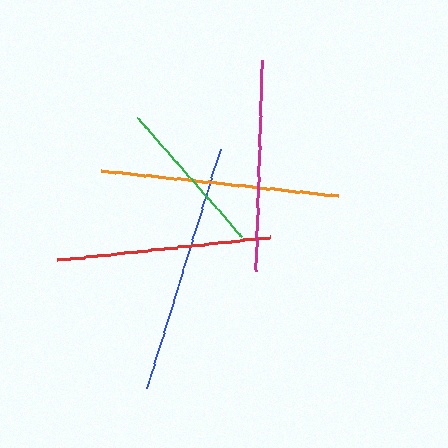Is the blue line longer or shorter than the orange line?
The blue line is longer than the orange line.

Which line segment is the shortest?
The green line is the shortest at approximately 159 pixels.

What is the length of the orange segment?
The orange segment is approximately 238 pixels long.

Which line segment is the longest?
The blue line is the longest at approximately 249 pixels.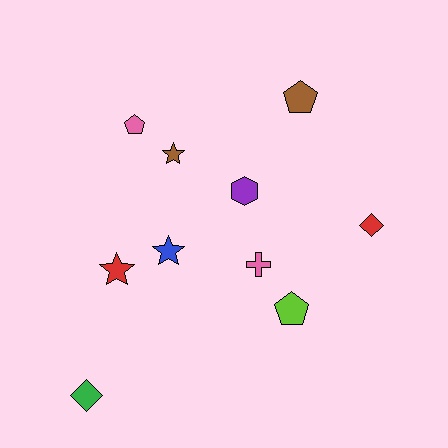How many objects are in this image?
There are 10 objects.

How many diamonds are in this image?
There are 2 diamonds.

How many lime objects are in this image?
There is 1 lime object.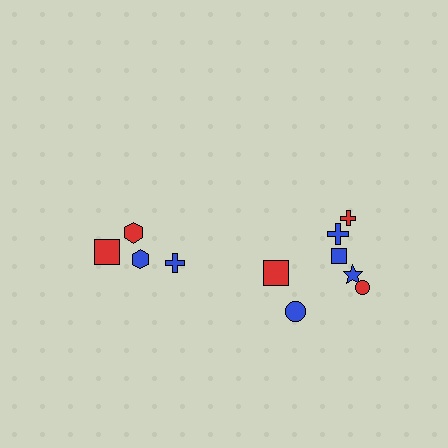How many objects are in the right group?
There are 8 objects.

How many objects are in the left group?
There are 3 objects.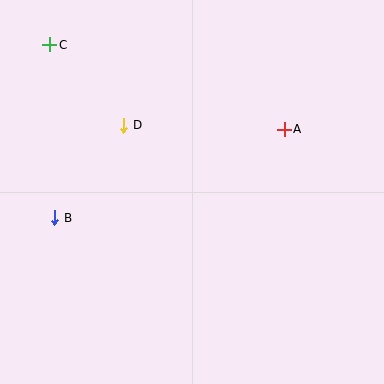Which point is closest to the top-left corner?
Point C is closest to the top-left corner.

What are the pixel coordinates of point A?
Point A is at (284, 129).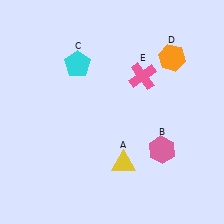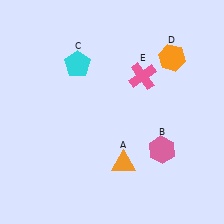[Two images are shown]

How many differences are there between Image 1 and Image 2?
There is 1 difference between the two images.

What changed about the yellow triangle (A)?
In Image 1, A is yellow. In Image 2, it changed to orange.